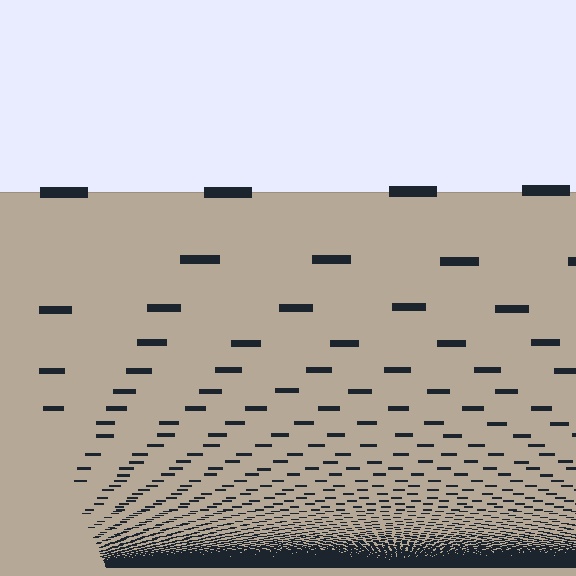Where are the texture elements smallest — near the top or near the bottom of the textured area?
Near the bottom.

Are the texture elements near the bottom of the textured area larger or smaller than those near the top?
Smaller. The gradient is inverted — elements near the bottom are smaller and denser.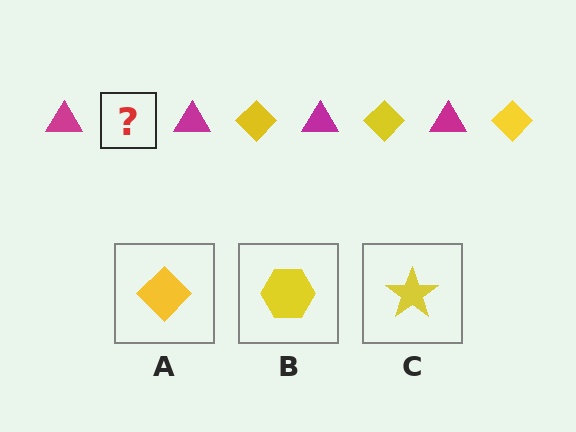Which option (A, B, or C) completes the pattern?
A.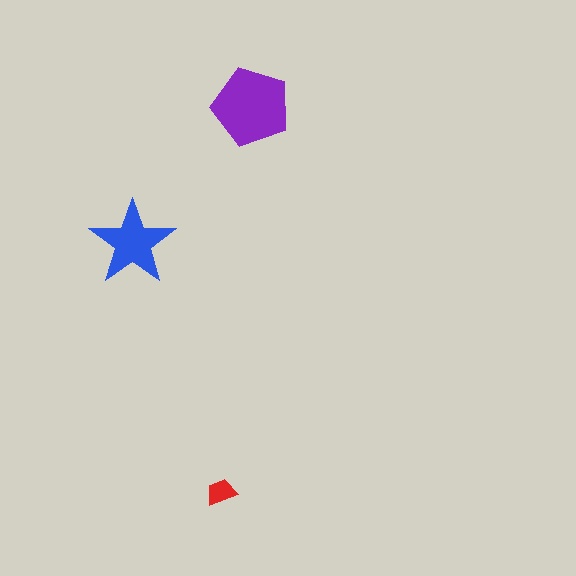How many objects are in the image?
There are 3 objects in the image.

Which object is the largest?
The purple pentagon.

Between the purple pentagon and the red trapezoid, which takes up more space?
The purple pentagon.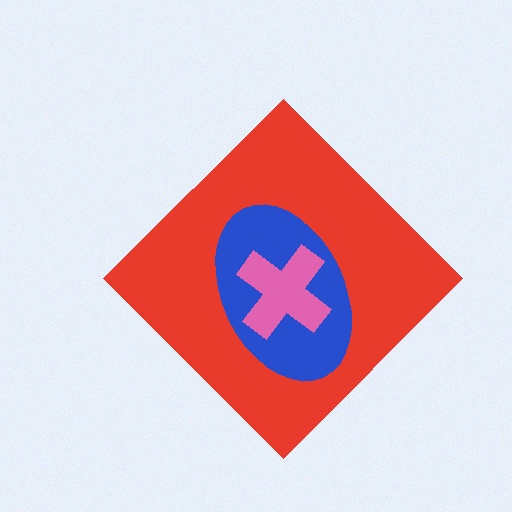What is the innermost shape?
The pink cross.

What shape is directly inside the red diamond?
The blue ellipse.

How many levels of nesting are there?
3.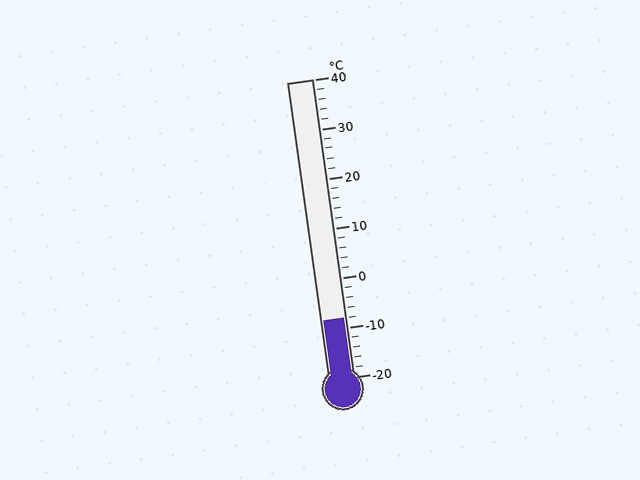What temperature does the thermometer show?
The thermometer shows approximately -8°C.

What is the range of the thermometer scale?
The thermometer scale ranges from -20°C to 40°C.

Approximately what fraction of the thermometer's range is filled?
The thermometer is filled to approximately 20% of its range.